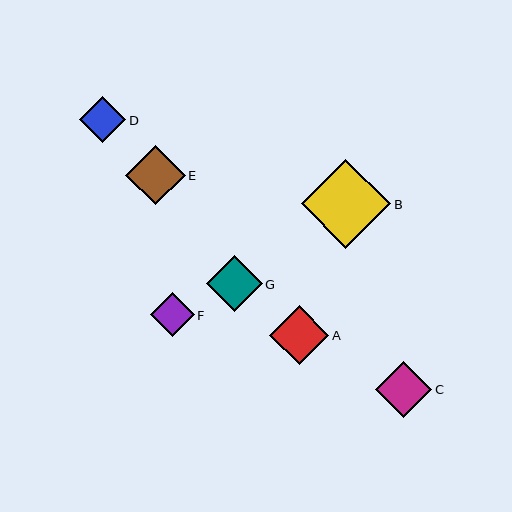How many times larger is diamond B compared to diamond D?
Diamond B is approximately 1.9 times the size of diamond D.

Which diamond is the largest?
Diamond B is the largest with a size of approximately 89 pixels.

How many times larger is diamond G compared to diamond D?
Diamond G is approximately 1.2 times the size of diamond D.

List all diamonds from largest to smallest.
From largest to smallest: B, E, A, C, G, D, F.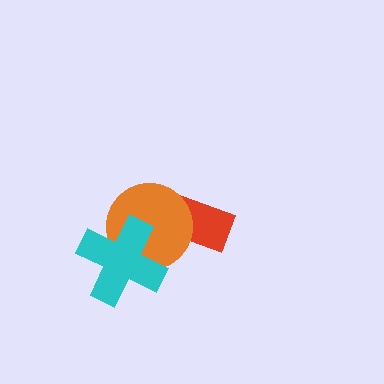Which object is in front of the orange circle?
The cyan cross is in front of the orange circle.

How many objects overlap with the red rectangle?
1 object overlaps with the red rectangle.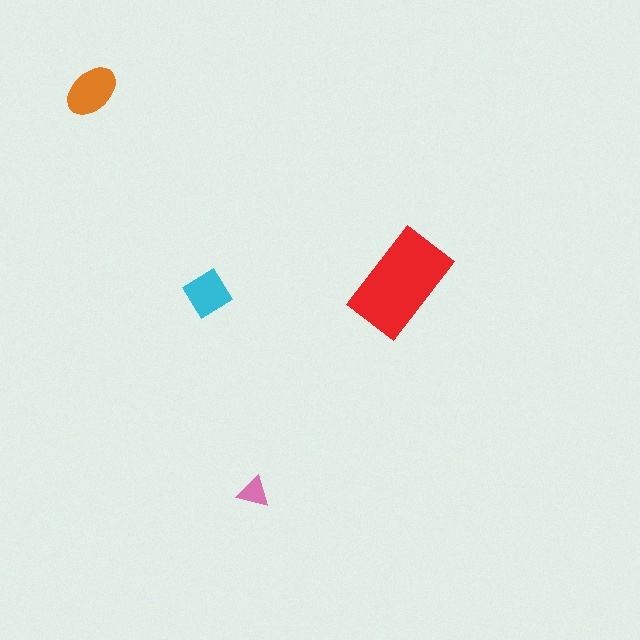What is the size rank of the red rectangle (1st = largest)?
1st.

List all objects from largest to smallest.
The red rectangle, the orange ellipse, the cyan diamond, the pink triangle.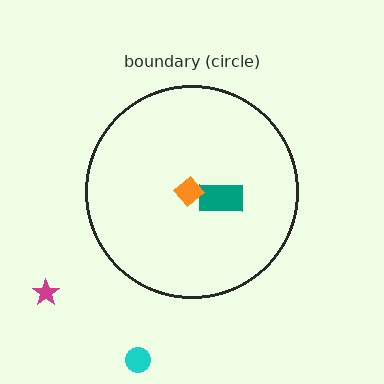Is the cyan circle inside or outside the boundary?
Outside.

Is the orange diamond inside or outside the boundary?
Inside.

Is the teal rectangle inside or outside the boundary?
Inside.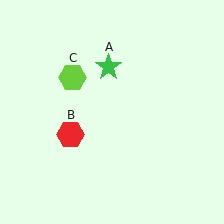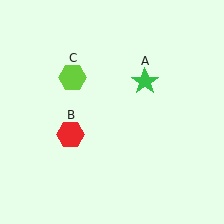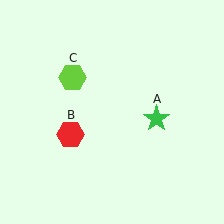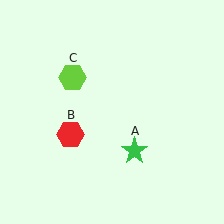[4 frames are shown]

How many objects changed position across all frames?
1 object changed position: green star (object A).